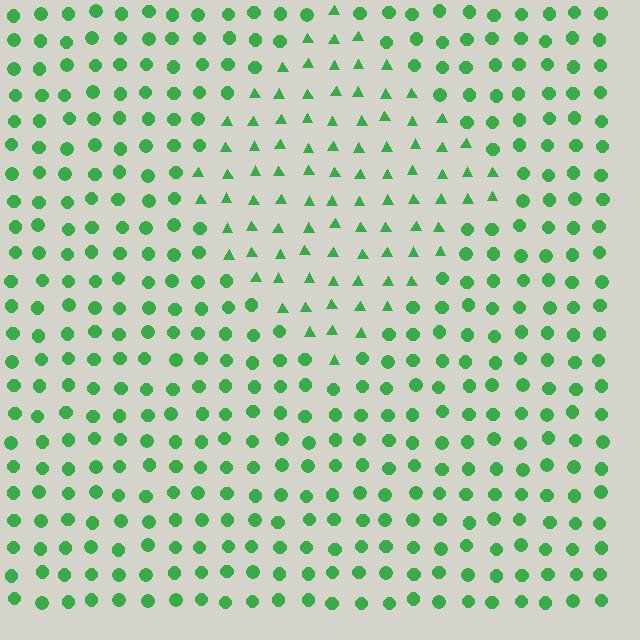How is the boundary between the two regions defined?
The boundary is defined by a change in element shape: triangles inside vs. circles outside. All elements share the same color and spacing.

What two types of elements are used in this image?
The image uses triangles inside the diamond region and circles outside it.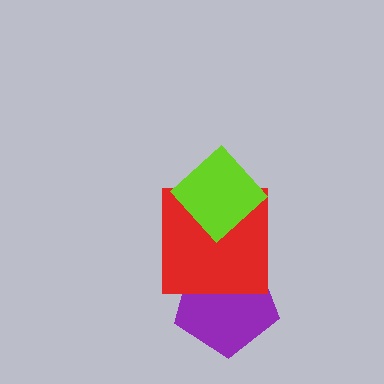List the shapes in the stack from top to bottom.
From top to bottom: the lime diamond, the red square, the purple pentagon.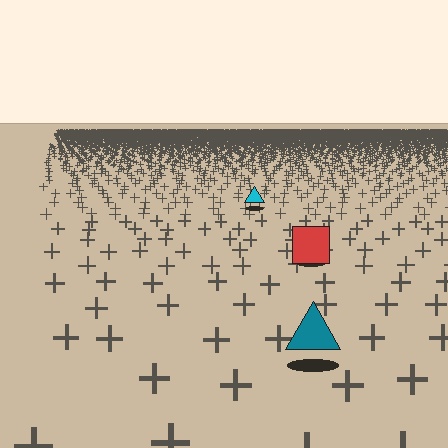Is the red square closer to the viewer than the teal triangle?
No. The teal triangle is closer — you can tell from the texture gradient: the ground texture is coarser near it.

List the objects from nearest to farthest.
From nearest to farthest: the teal triangle, the red square, the cyan triangle.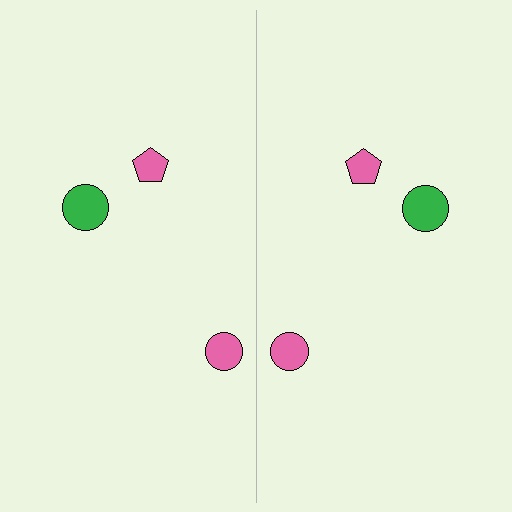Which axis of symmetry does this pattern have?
The pattern has a vertical axis of symmetry running through the center of the image.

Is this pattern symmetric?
Yes, this pattern has bilateral (reflection) symmetry.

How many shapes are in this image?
There are 6 shapes in this image.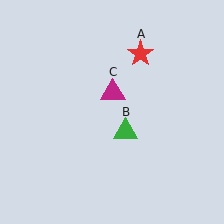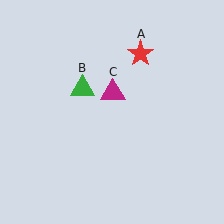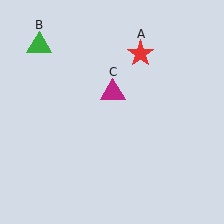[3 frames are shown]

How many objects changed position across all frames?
1 object changed position: green triangle (object B).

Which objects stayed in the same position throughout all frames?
Red star (object A) and magenta triangle (object C) remained stationary.